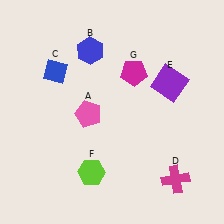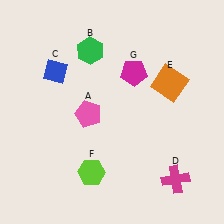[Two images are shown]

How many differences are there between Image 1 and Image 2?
There are 2 differences between the two images.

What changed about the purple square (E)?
In Image 1, E is purple. In Image 2, it changed to orange.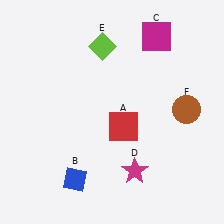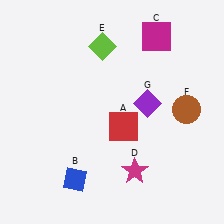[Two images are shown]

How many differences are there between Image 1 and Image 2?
There is 1 difference between the two images.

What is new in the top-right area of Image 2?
A purple diamond (G) was added in the top-right area of Image 2.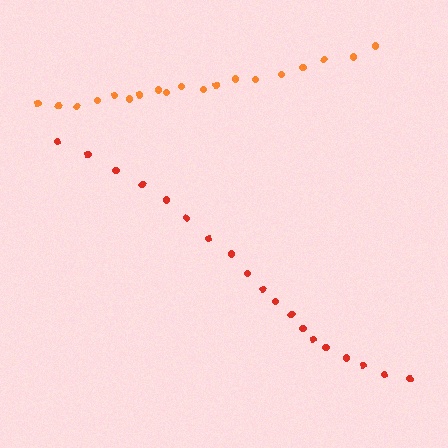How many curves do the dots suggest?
There are 2 distinct paths.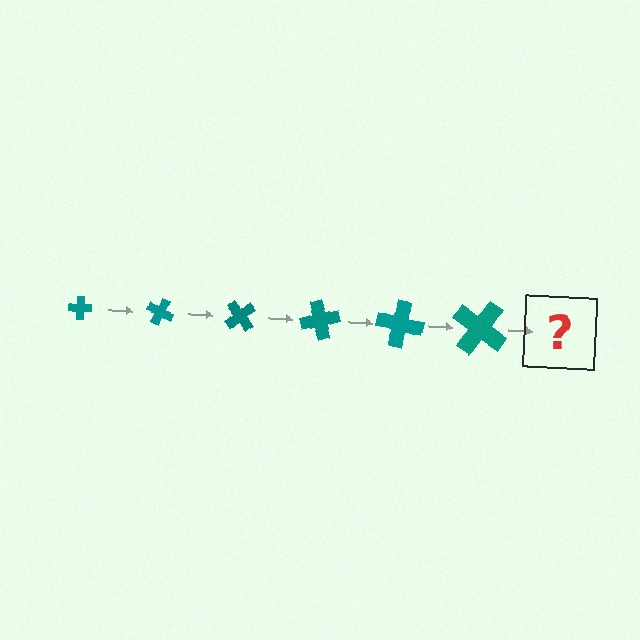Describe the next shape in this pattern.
It should be a cross, larger than the previous one and rotated 150 degrees from the start.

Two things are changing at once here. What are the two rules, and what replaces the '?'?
The two rules are that the cross grows larger each step and it rotates 25 degrees each step. The '?' should be a cross, larger than the previous one and rotated 150 degrees from the start.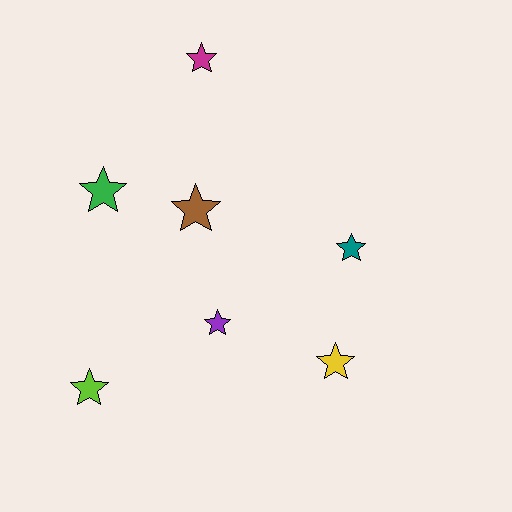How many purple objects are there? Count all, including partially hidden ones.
There is 1 purple object.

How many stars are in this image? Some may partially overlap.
There are 7 stars.